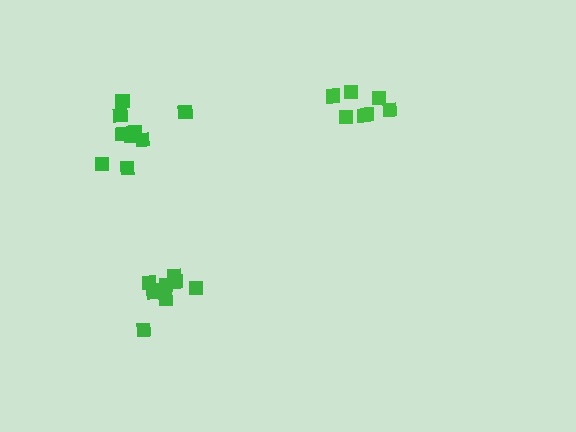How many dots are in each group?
Group 1: 10 dots, Group 2: 7 dots, Group 3: 10 dots (27 total).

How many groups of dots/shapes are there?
There are 3 groups.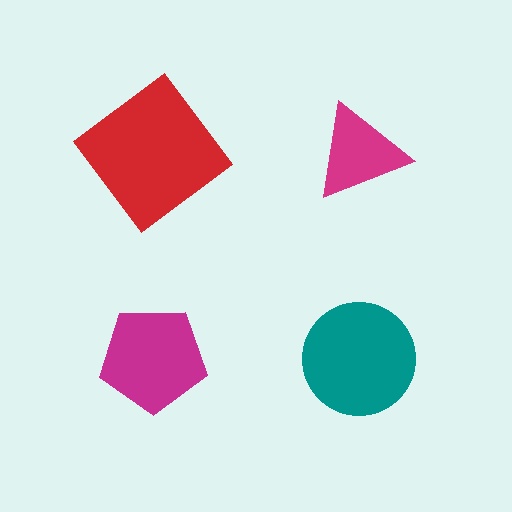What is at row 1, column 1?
A red diamond.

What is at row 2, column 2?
A teal circle.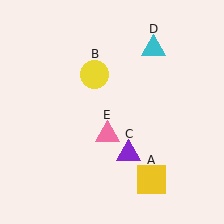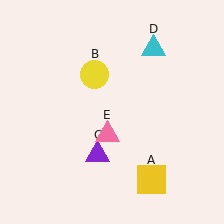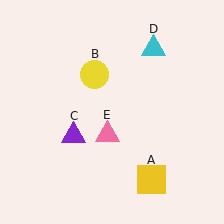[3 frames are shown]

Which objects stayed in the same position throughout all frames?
Yellow square (object A) and yellow circle (object B) and cyan triangle (object D) and pink triangle (object E) remained stationary.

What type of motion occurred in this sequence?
The purple triangle (object C) rotated clockwise around the center of the scene.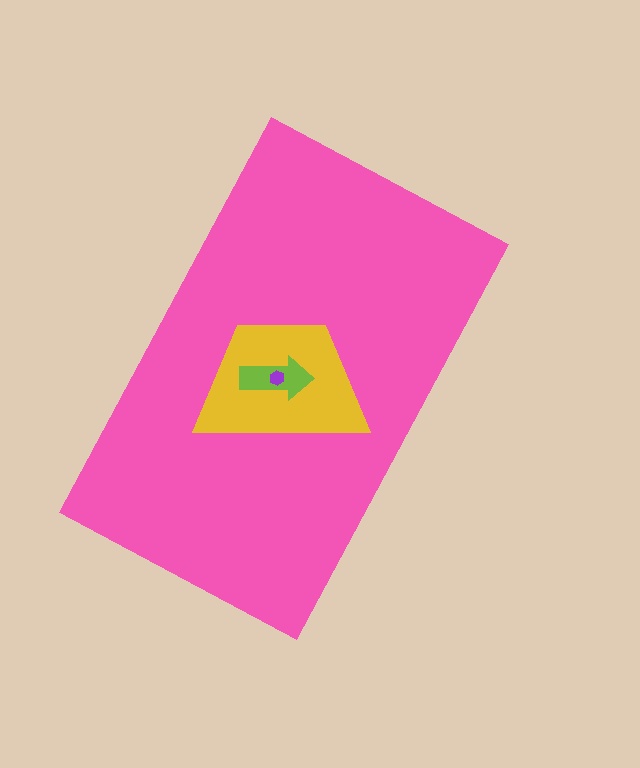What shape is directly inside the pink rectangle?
The yellow trapezoid.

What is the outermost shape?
The pink rectangle.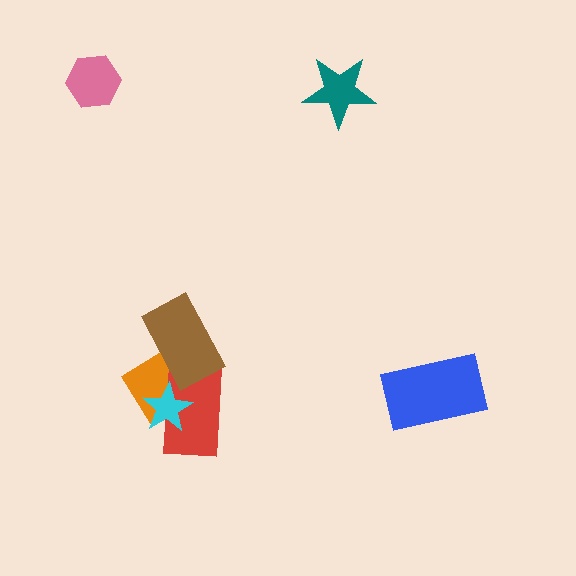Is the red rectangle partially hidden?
Yes, it is partially covered by another shape.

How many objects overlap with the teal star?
0 objects overlap with the teal star.